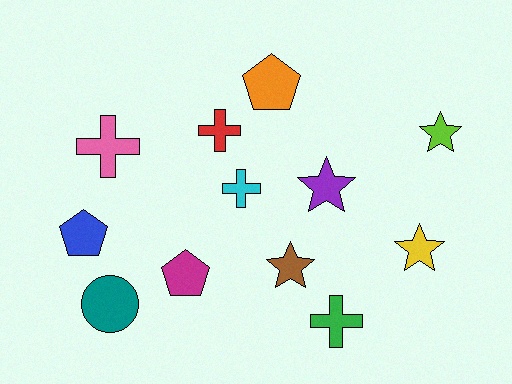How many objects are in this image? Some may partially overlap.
There are 12 objects.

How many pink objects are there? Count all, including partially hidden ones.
There is 1 pink object.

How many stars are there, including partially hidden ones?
There are 4 stars.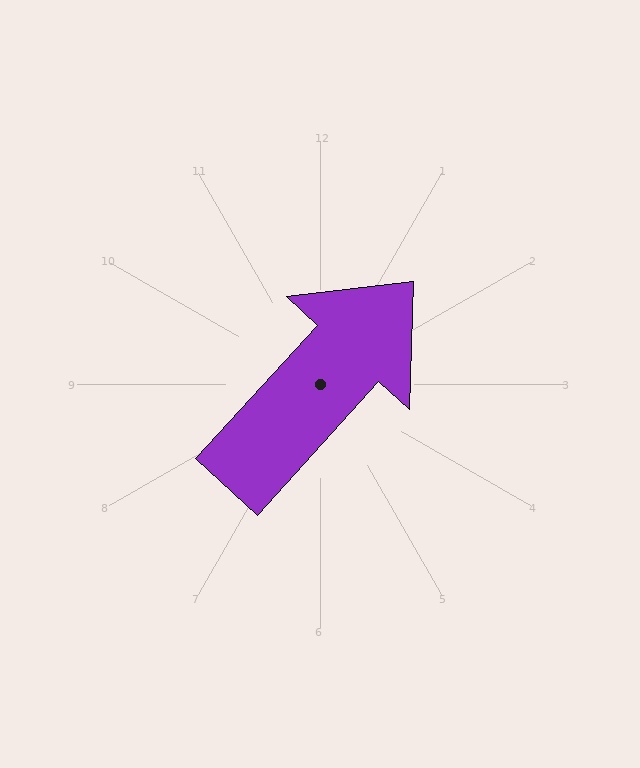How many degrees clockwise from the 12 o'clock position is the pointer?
Approximately 42 degrees.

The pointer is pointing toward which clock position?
Roughly 1 o'clock.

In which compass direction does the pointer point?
Northeast.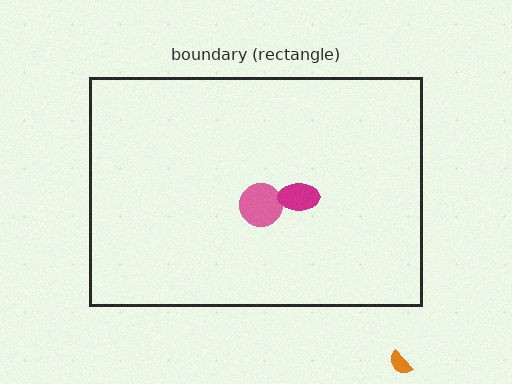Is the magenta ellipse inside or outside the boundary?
Inside.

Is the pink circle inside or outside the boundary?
Inside.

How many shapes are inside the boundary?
2 inside, 1 outside.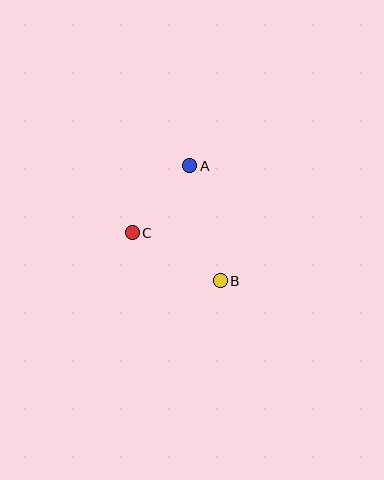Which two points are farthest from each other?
Points A and B are farthest from each other.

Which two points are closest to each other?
Points A and C are closest to each other.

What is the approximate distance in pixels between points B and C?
The distance between B and C is approximately 100 pixels.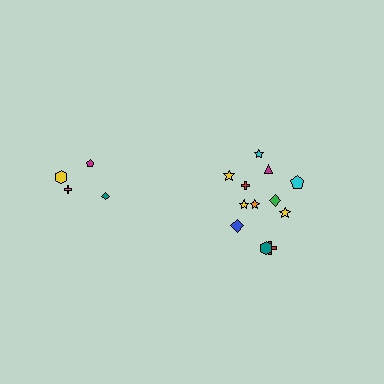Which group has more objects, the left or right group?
The right group.